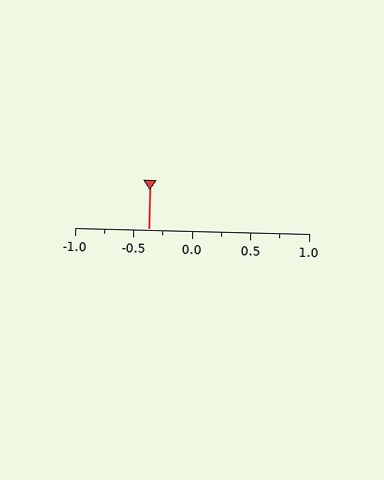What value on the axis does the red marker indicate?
The marker indicates approximately -0.38.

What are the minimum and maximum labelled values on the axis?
The axis runs from -1.0 to 1.0.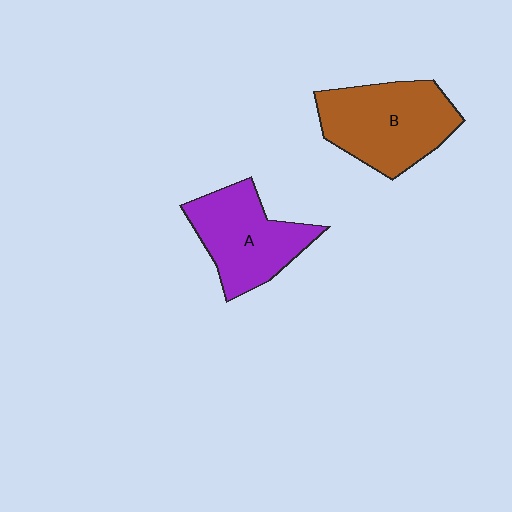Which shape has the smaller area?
Shape A (purple).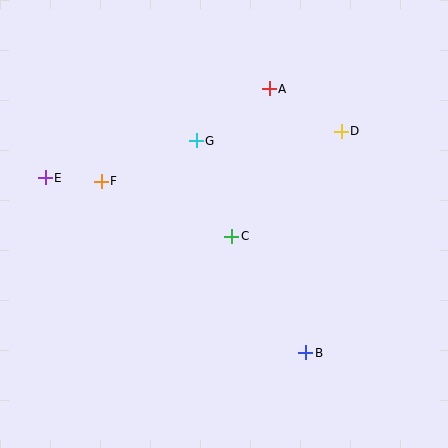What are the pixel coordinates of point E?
Point E is at (45, 178).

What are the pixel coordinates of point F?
Point F is at (101, 181).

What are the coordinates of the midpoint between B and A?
The midpoint between B and A is at (288, 221).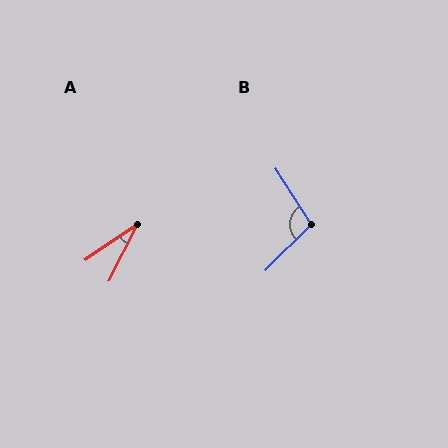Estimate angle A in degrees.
Approximately 29 degrees.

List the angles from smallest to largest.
A (29°), B (102°).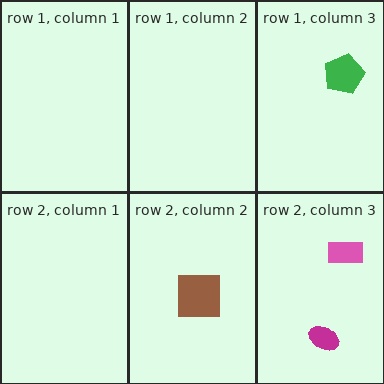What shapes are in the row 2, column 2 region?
The brown square.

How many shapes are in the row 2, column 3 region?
2.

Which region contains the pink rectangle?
The row 2, column 3 region.